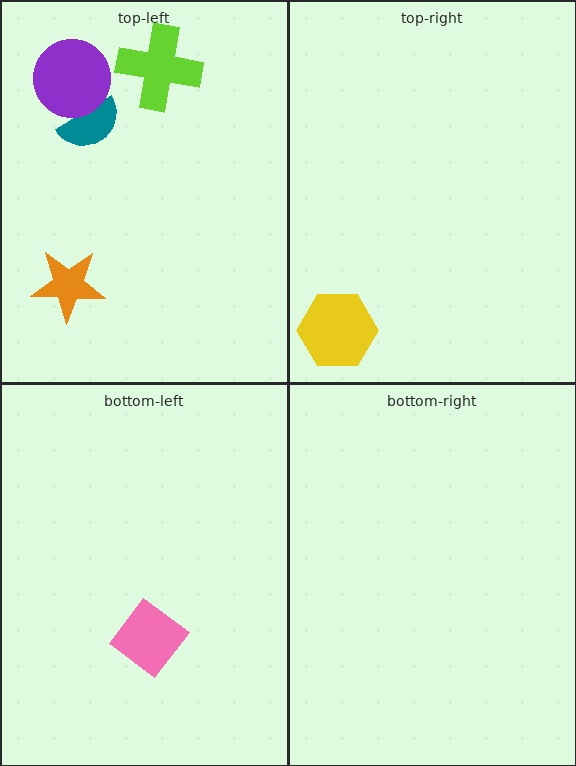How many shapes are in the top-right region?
1.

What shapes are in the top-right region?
The yellow hexagon.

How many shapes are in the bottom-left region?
1.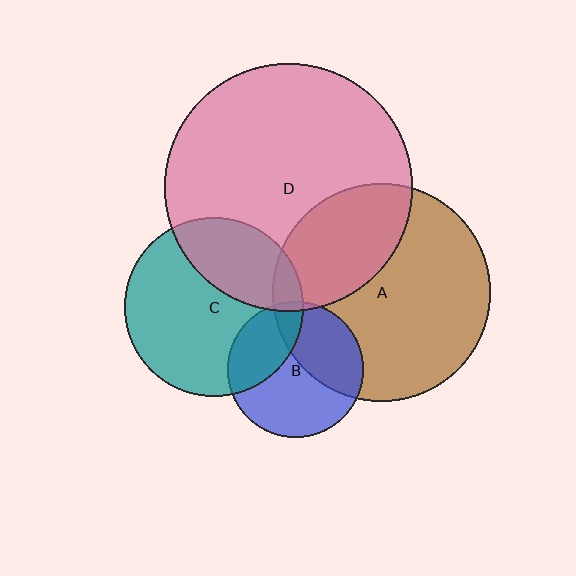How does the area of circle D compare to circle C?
Approximately 1.9 times.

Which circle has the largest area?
Circle D (pink).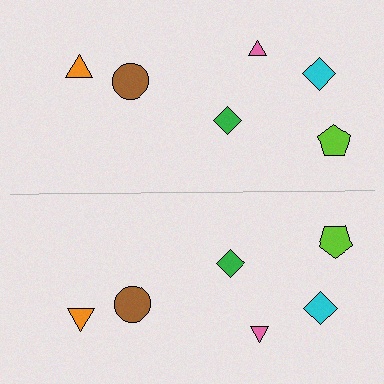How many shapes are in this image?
There are 12 shapes in this image.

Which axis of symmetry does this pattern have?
The pattern has a horizontal axis of symmetry running through the center of the image.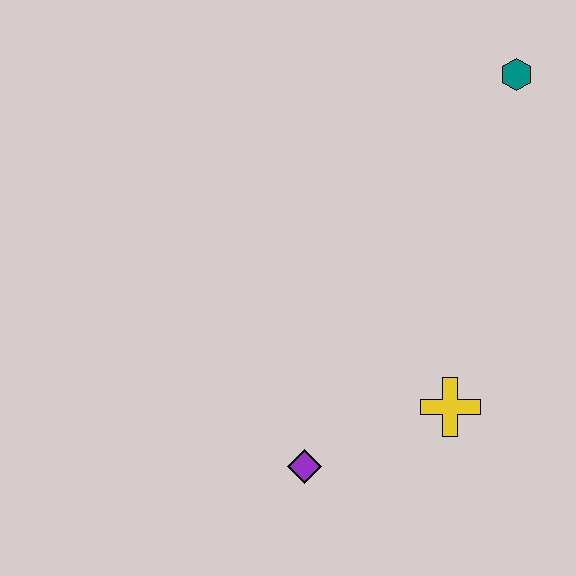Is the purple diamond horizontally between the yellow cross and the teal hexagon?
No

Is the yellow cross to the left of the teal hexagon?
Yes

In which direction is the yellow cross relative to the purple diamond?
The yellow cross is to the right of the purple diamond.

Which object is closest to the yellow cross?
The purple diamond is closest to the yellow cross.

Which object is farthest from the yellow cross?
The teal hexagon is farthest from the yellow cross.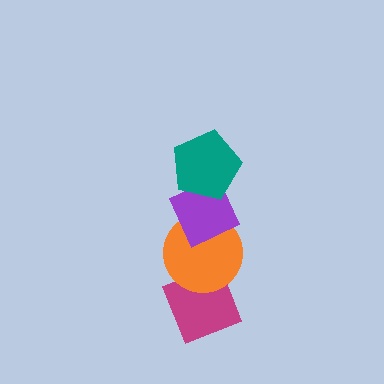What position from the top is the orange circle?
The orange circle is 3rd from the top.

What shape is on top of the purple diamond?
The teal pentagon is on top of the purple diamond.